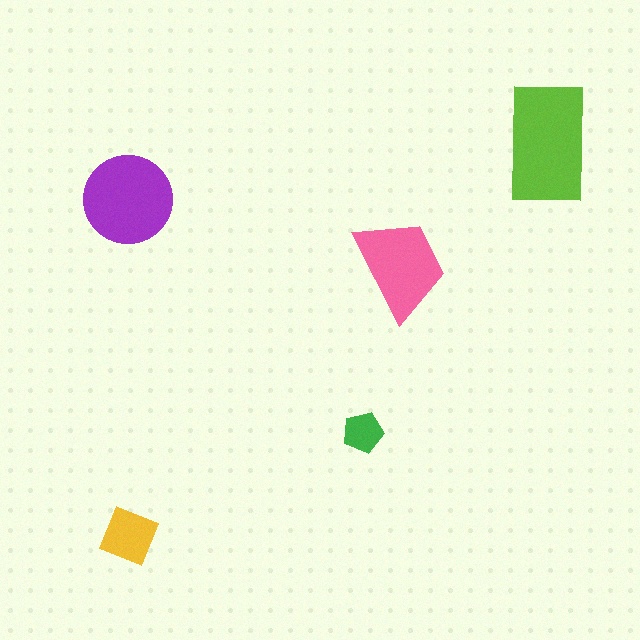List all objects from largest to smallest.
The lime rectangle, the purple circle, the pink trapezoid, the yellow diamond, the green pentagon.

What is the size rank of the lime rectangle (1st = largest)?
1st.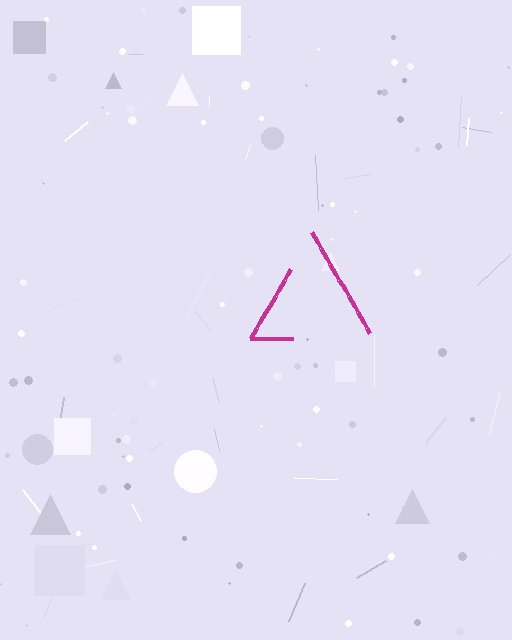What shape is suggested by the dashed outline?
The dashed outline suggests a triangle.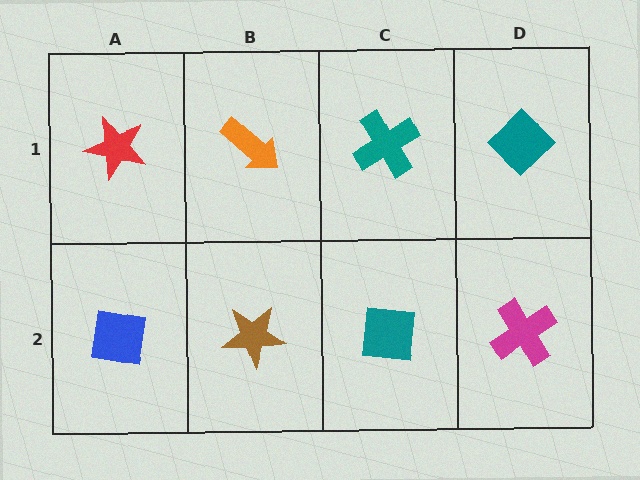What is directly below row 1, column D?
A magenta cross.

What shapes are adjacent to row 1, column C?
A teal square (row 2, column C), an orange arrow (row 1, column B), a teal diamond (row 1, column D).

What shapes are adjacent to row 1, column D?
A magenta cross (row 2, column D), a teal cross (row 1, column C).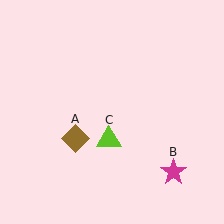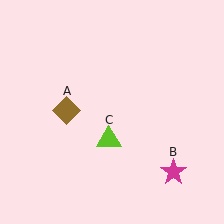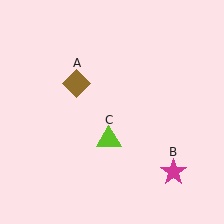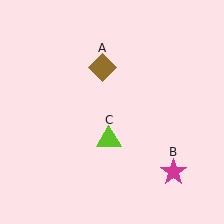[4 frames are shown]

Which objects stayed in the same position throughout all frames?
Magenta star (object B) and lime triangle (object C) remained stationary.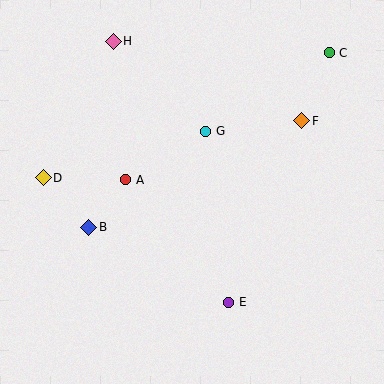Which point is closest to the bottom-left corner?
Point B is closest to the bottom-left corner.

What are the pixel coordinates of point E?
Point E is at (229, 302).